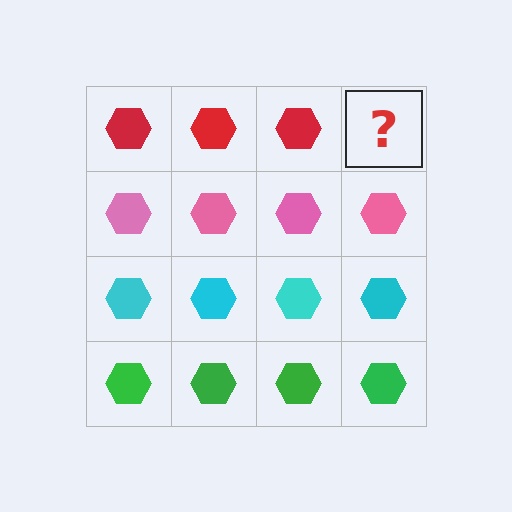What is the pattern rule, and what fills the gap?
The rule is that each row has a consistent color. The gap should be filled with a red hexagon.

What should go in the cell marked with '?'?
The missing cell should contain a red hexagon.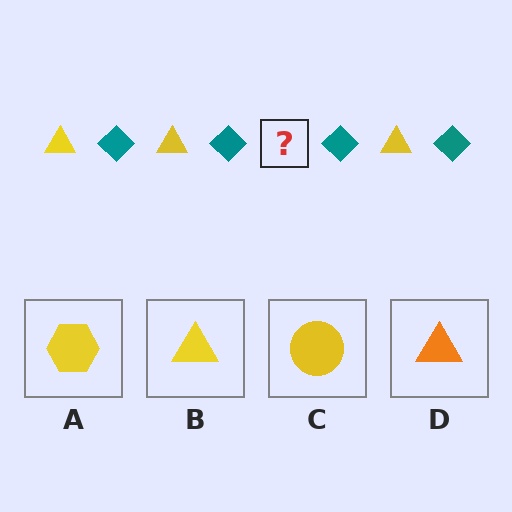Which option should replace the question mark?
Option B.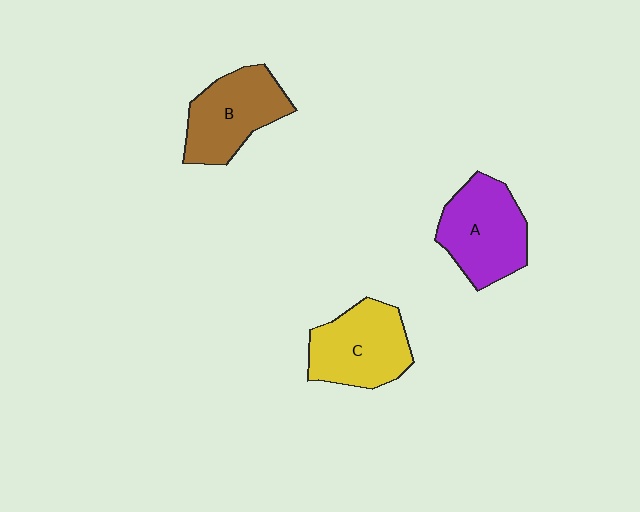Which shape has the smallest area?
Shape B (brown).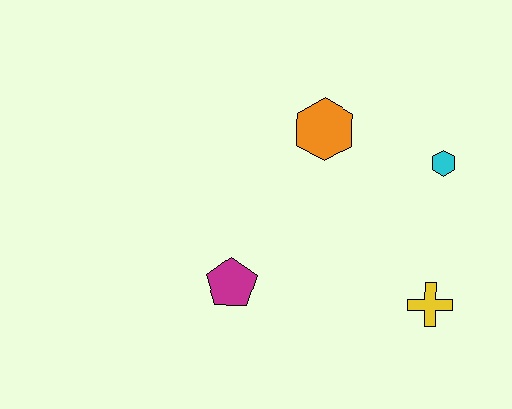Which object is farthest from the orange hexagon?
The yellow cross is farthest from the orange hexagon.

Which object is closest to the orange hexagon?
The cyan hexagon is closest to the orange hexagon.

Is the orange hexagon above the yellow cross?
Yes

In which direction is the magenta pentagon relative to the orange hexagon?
The magenta pentagon is below the orange hexagon.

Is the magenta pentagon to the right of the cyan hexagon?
No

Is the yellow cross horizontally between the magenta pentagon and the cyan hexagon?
Yes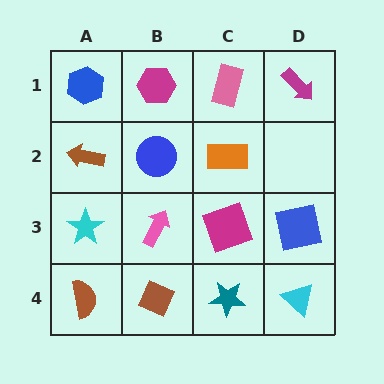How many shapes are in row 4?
4 shapes.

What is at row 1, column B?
A magenta hexagon.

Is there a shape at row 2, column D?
No, that cell is empty.